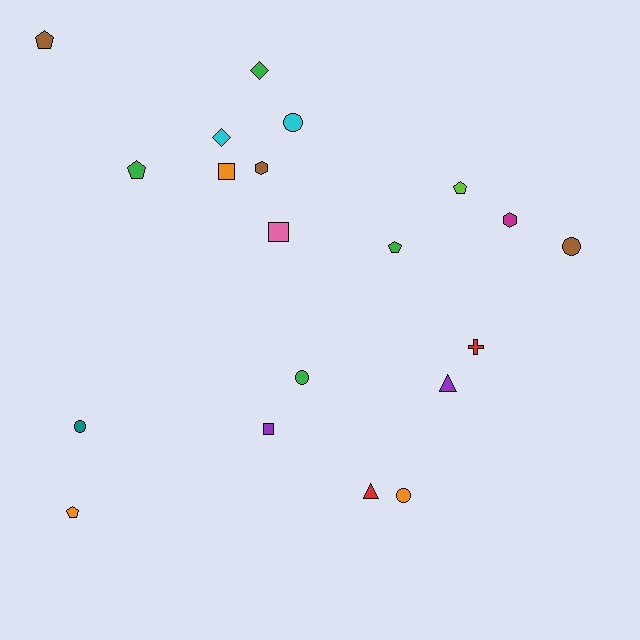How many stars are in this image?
There are no stars.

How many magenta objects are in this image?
There is 1 magenta object.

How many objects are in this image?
There are 20 objects.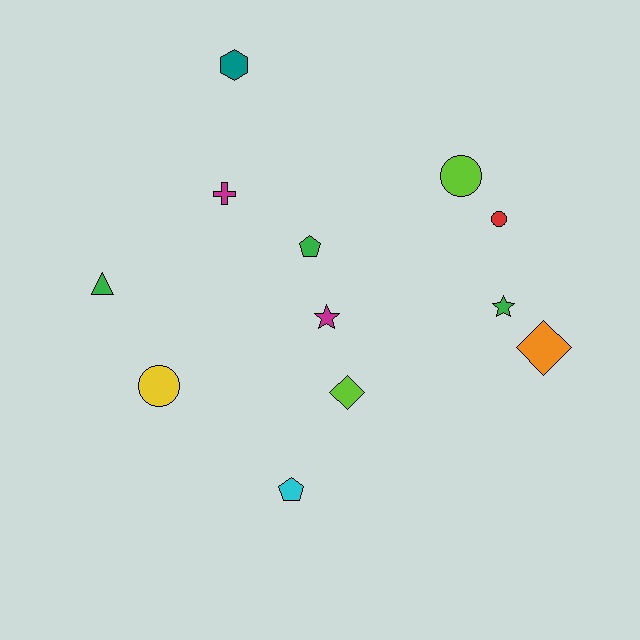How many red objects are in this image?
There is 1 red object.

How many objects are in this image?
There are 12 objects.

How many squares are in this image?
There are no squares.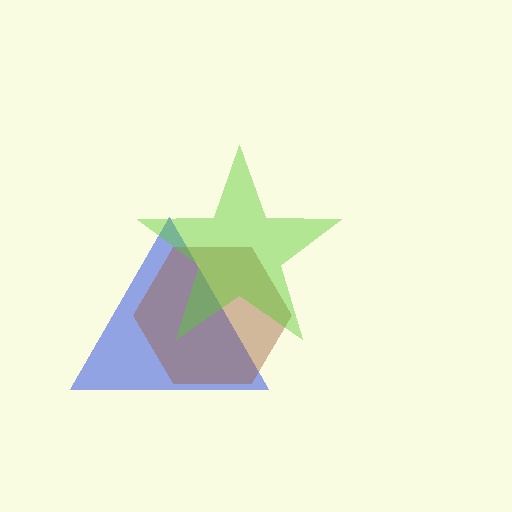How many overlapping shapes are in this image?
There are 3 overlapping shapes in the image.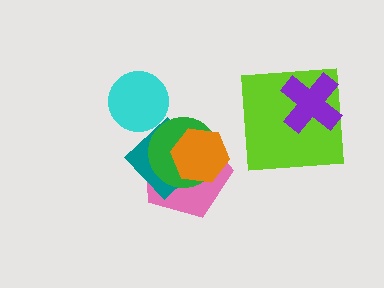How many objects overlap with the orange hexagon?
3 objects overlap with the orange hexagon.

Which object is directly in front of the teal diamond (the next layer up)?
The green circle is directly in front of the teal diamond.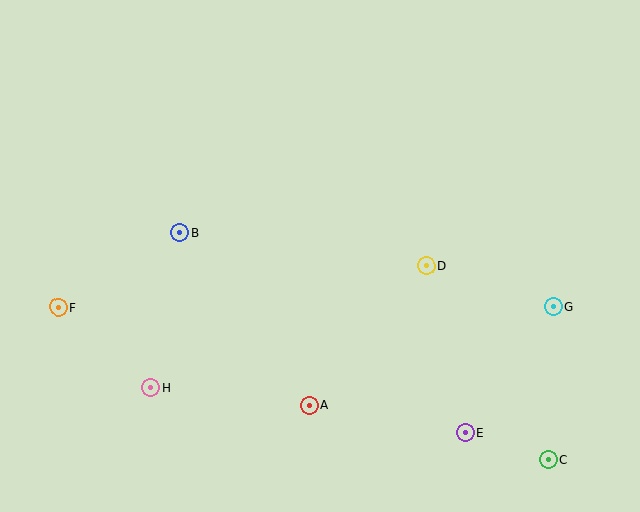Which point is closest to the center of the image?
Point D at (426, 265) is closest to the center.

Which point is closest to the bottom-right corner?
Point C is closest to the bottom-right corner.